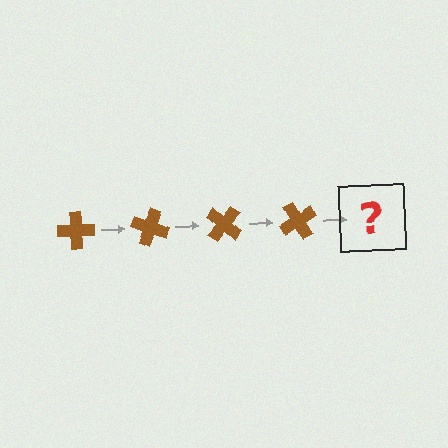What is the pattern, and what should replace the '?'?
The pattern is that the cross rotates 20 degrees each step. The '?' should be a brown cross rotated 80 degrees.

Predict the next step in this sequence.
The next step is a brown cross rotated 80 degrees.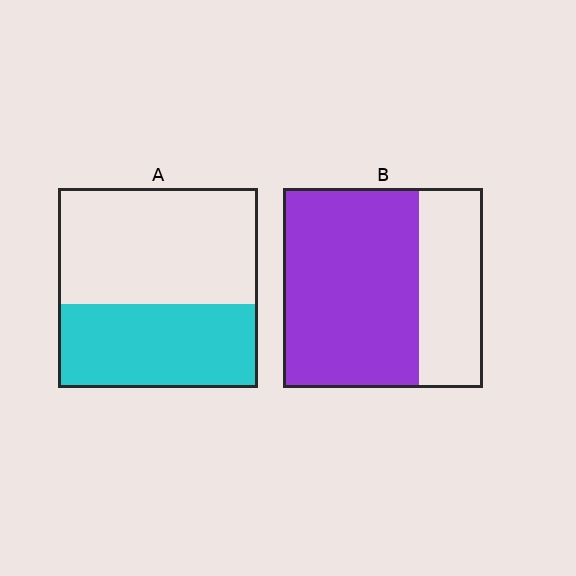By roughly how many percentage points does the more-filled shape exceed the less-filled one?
By roughly 25 percentage points (B over A).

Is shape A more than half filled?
No.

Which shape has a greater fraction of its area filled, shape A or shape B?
Shape B.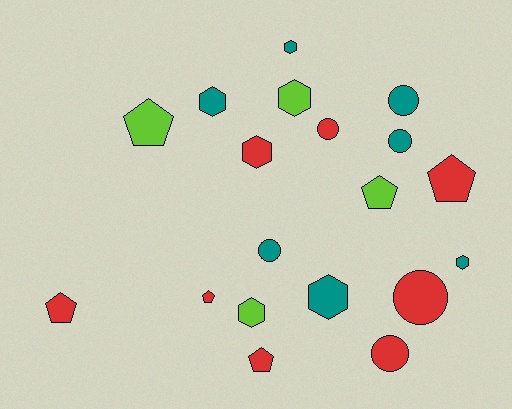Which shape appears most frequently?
Hexagon, with 7 objects.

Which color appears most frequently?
Red, with 8 objects.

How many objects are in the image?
There are 19 objects.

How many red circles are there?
There are 3 red circles.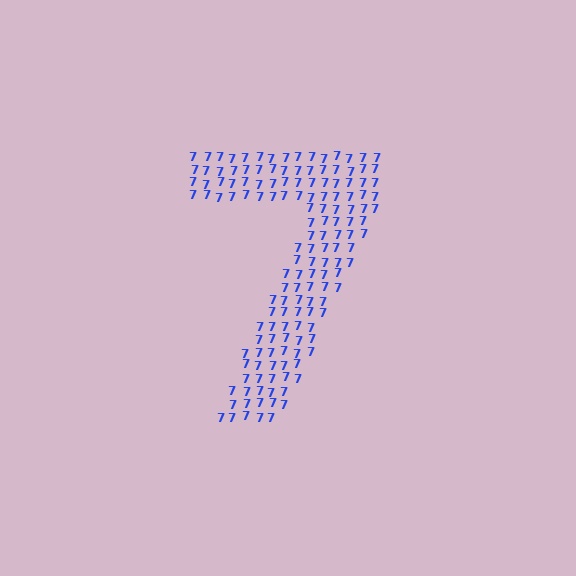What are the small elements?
The small elements are digit 7's.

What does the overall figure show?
The overall figure shows the digit 7.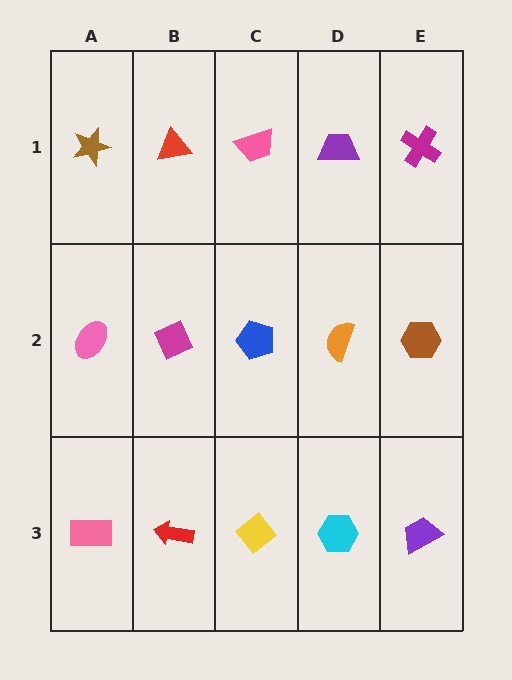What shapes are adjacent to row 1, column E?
A brown hexagon (row 2, column E), a purple trapezoid (row 1, column D).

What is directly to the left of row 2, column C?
A magenta diamond.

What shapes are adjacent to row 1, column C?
A blue pentagon (row 2, column C), a red triangle (row 1, column B), a purple trapezoid (row 1, column D).